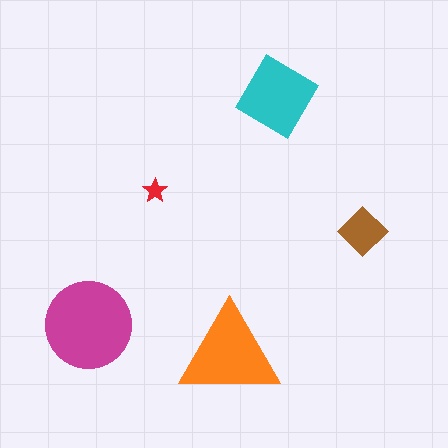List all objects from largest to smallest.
The magenta circle, the orange triangle, the cyan diamond, the brown diamond, the red star.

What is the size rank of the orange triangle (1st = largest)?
2nd.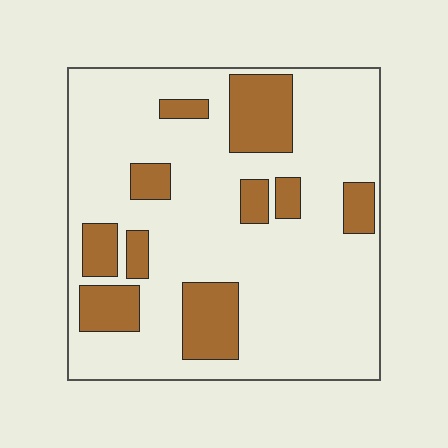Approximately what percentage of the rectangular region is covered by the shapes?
Approximately 20%.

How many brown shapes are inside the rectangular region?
10.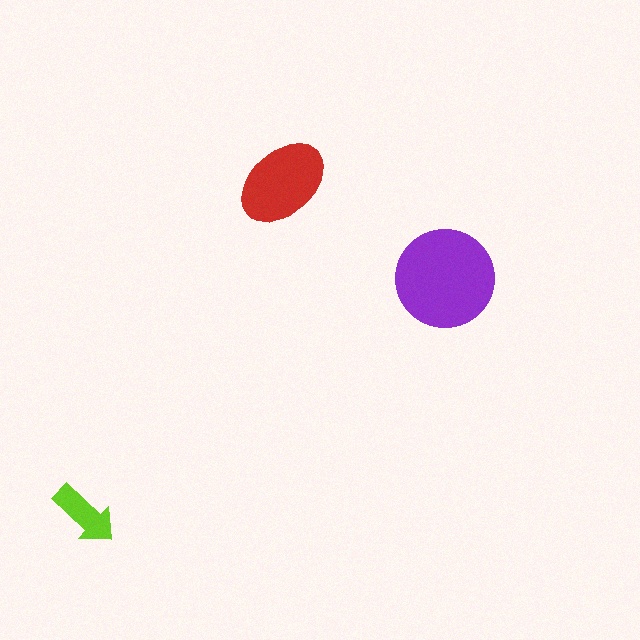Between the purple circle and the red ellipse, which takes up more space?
The purple circle.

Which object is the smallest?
The lime arrow.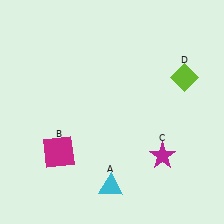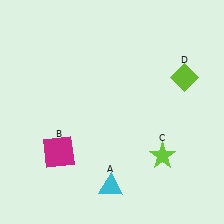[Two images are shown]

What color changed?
The star (C) changed from magenta in Image 1 to lime in Image 2.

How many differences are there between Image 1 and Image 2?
There is 1 difference between the two images.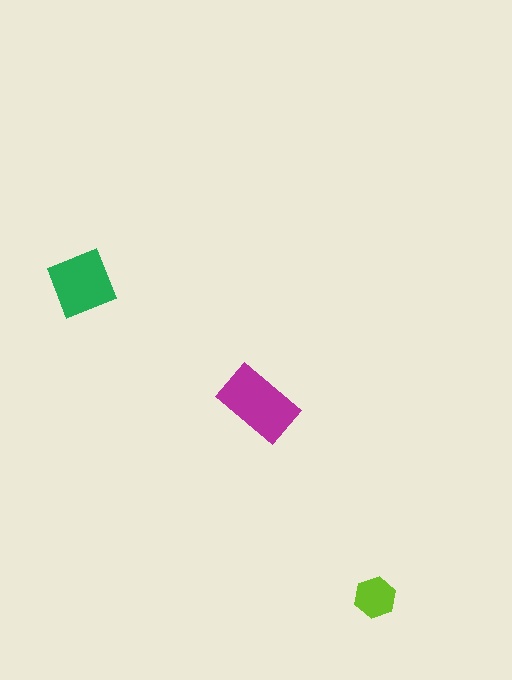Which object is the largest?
The magenta rectangle.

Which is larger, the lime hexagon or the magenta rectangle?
The magenta rectangle.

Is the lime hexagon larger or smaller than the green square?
Smaller.